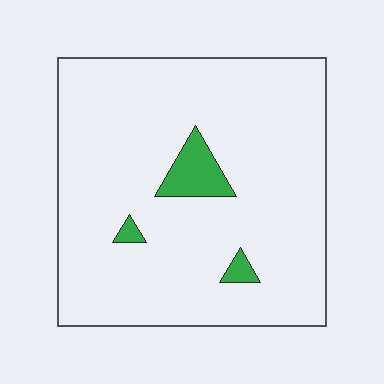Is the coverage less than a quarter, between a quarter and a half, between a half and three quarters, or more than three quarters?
Less than a quarter.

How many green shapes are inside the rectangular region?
3.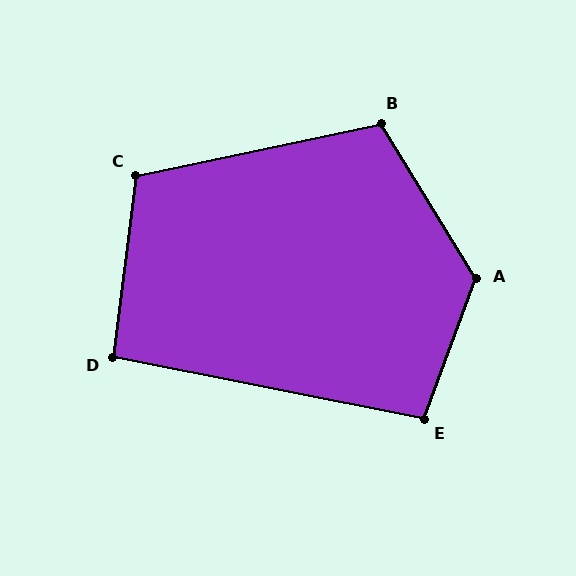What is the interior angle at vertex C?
Approximately 109 degrees (obtuse).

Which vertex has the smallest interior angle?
D, at approximately 94 degrees.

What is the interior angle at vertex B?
Approximately 110 degrees (obtuse).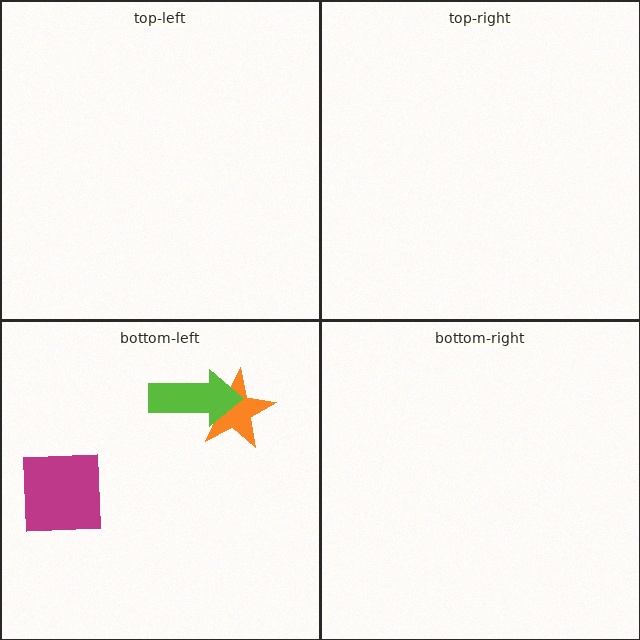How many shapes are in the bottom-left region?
3.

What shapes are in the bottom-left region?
The magenta square, the orange star, the lime arrow.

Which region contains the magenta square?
The bottom-left region.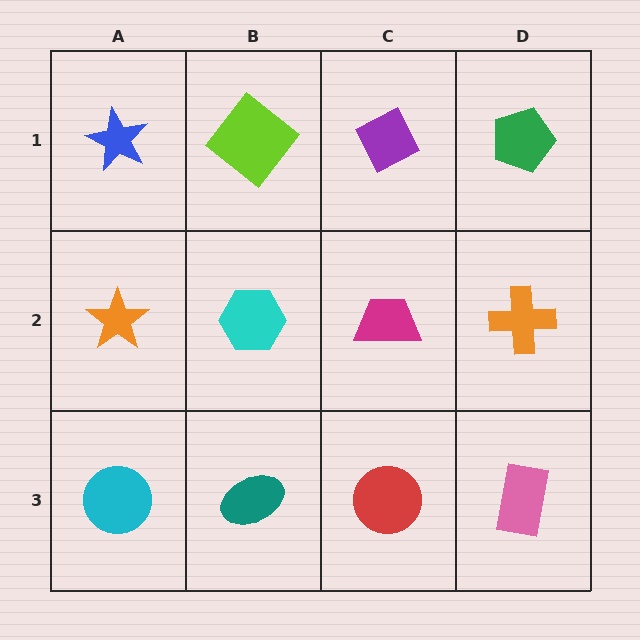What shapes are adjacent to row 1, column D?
An orange cross (row 2, column D), a purple diamond (row 1, column C).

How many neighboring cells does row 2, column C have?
4.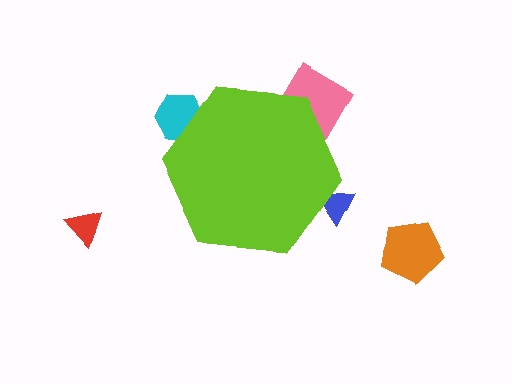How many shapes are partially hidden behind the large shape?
3 shapes are partially hidden.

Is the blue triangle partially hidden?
Yes, the blue triangle is partially hidden behind the lime hexagon.